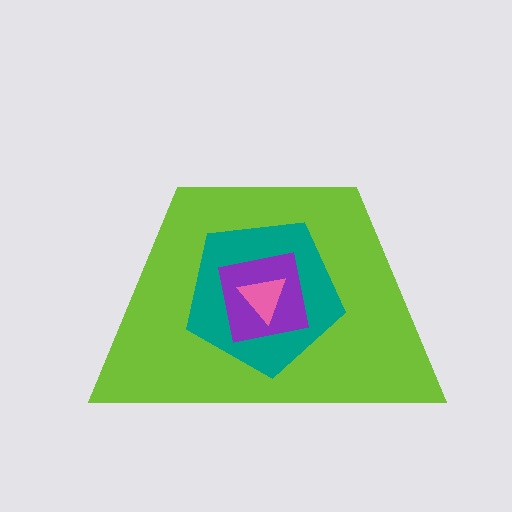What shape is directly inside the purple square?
The pink triangle.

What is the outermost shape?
The lime trapezoid.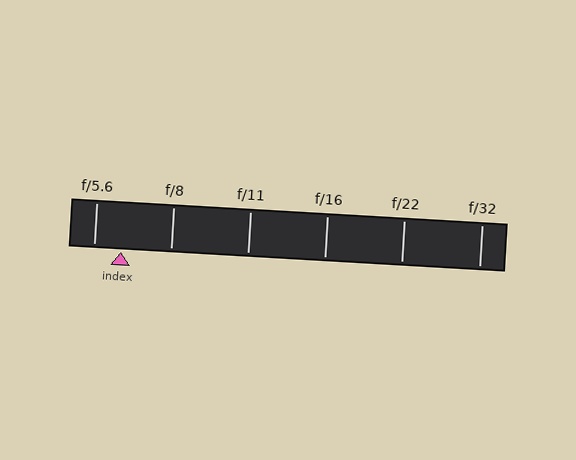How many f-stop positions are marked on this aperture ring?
There are 6 f-stop positions marked.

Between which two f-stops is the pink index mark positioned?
The index mark is between f/5.6 and f/8.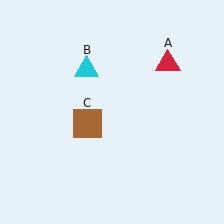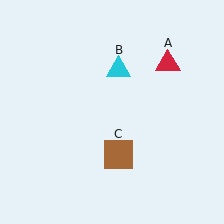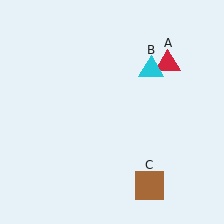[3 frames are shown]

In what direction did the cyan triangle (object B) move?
The cyan triangle (object B) moved right.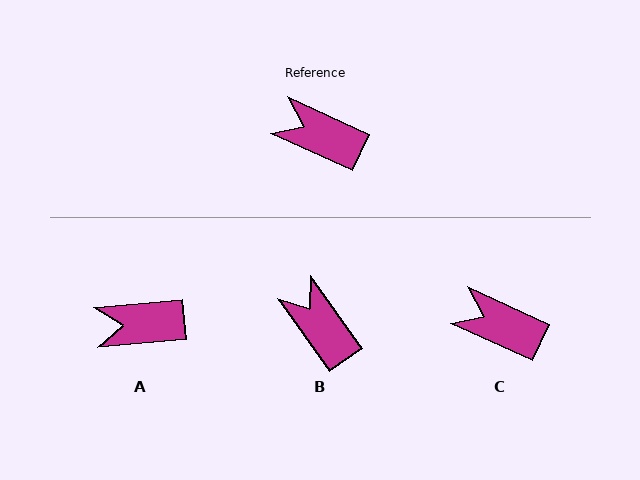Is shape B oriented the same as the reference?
No, it is off by about 30 degrees.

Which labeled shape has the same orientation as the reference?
C.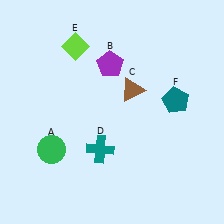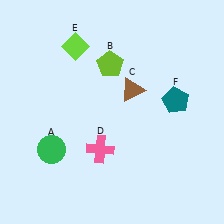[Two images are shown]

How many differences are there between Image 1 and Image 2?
There are 2 differences between the two images.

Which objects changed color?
B changed from purple to lime. D changed from teal to pink.